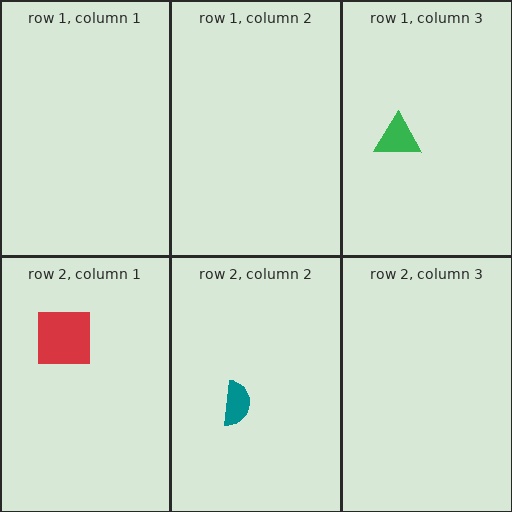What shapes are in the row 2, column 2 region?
The teal semicircle.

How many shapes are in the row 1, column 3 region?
1.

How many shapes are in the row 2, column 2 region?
1.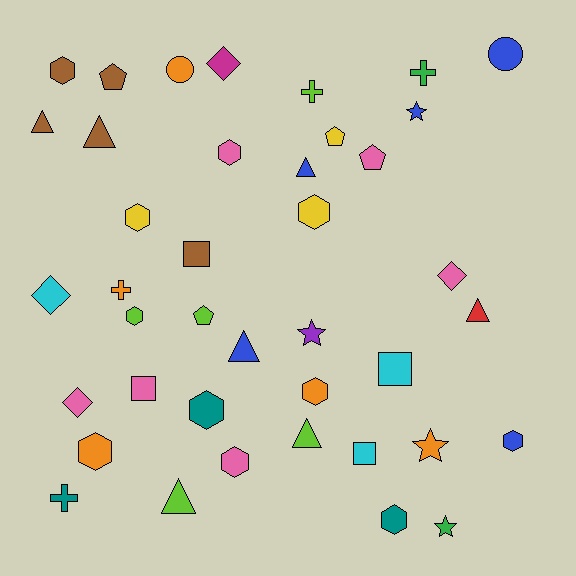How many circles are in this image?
There are 2 circles.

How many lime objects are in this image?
There are 5 lime objects.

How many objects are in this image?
There are 40 objects.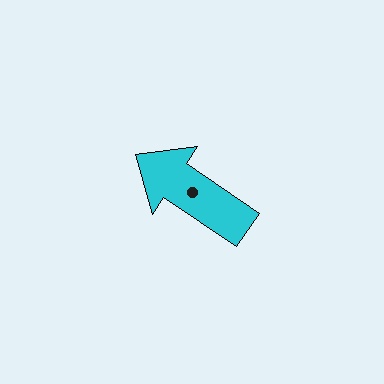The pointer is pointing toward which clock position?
Roughly 10 o'clock.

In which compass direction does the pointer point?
Northwest.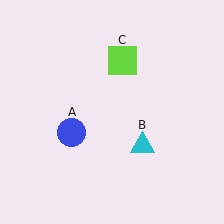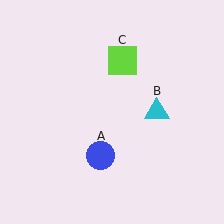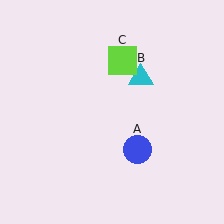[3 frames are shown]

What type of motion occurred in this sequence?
The blue circle (object A), cyan triangle (object B) rotated counterclockwise around the center of the scene.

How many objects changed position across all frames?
2 objects changed position: blue circle (object A), cyan triangle (object B).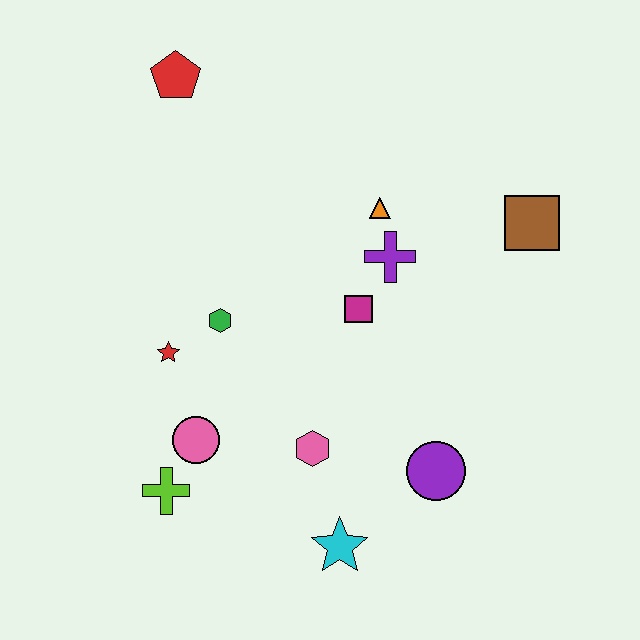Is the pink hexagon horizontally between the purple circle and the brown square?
No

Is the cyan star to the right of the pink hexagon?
Yes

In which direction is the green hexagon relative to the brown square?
The green hexagon is to the left of the brown square.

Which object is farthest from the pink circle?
The brown square is farthest from the pink circle.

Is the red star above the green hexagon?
No